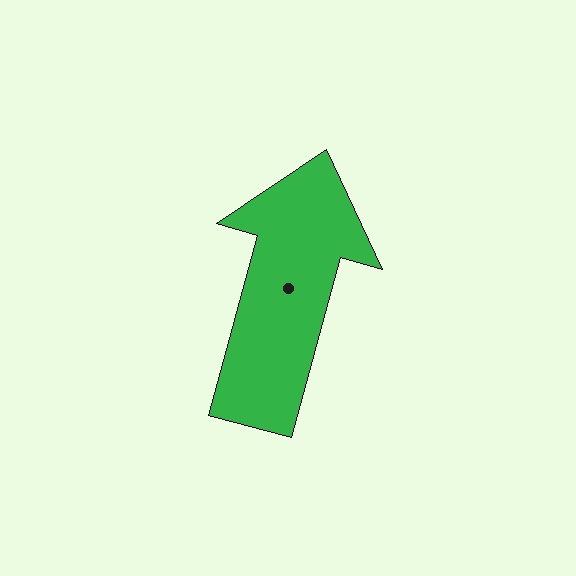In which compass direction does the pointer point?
North.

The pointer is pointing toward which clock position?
Roughly 1 o'clock.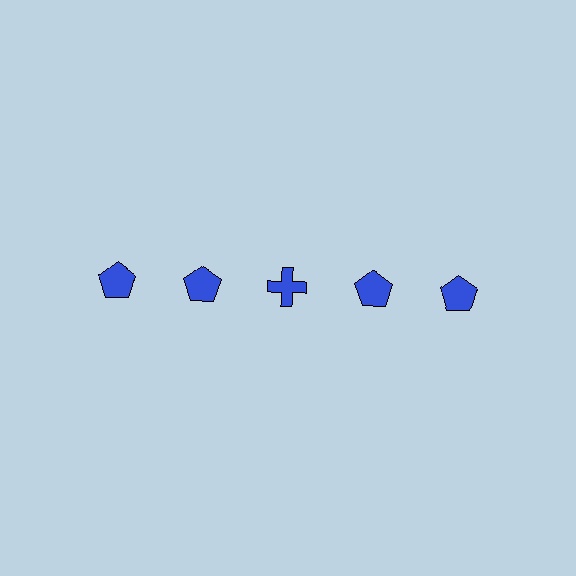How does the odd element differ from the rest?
It has a different shape: cross instead of pentagon.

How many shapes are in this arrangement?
There are 5 shapes arranged in a grid pattern.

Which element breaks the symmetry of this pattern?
The blue cross in the top row, center column breaks the symmetry. All other shapes are blue pentagons.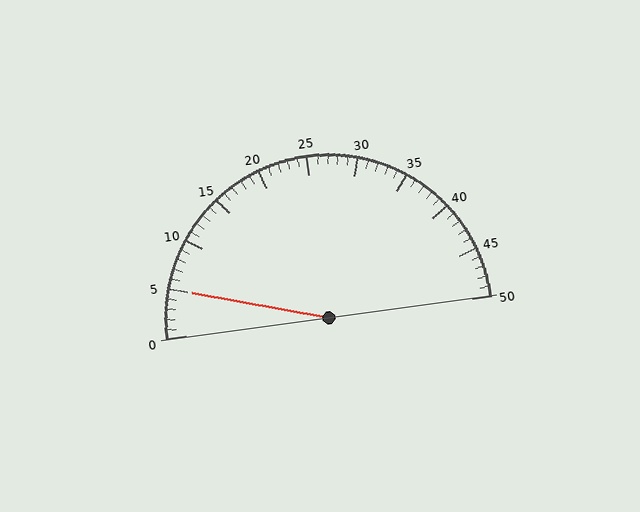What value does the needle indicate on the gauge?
The needle indicates approximately 5.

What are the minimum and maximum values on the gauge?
The gauge ranges from 0 to 50.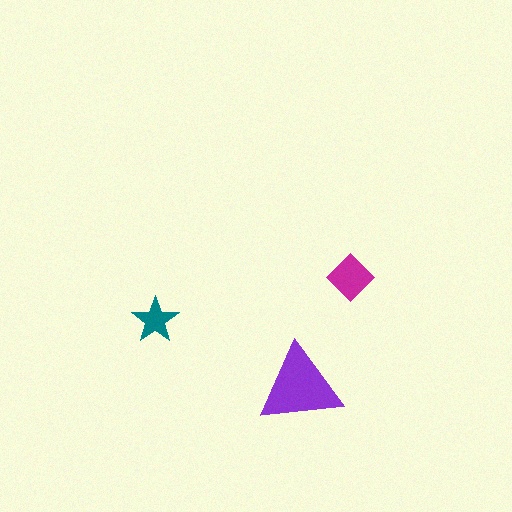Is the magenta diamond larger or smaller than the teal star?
Larger.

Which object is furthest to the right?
The magenta diamond is rightmost.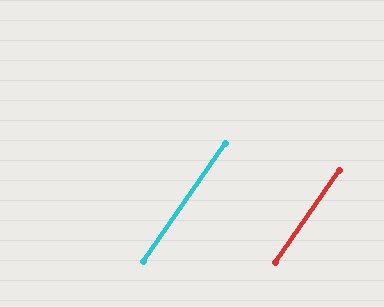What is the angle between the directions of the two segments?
Approximately 0 degrees.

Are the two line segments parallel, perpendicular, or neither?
Parallel — their directions differ by only 0.4°.